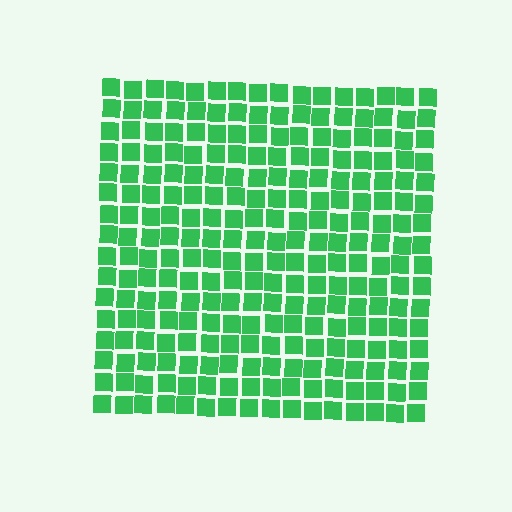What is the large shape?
The large shape is a square.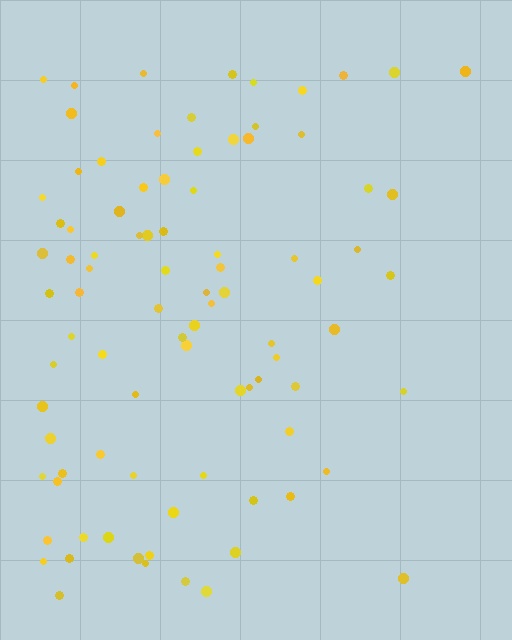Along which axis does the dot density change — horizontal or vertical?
Horizontal.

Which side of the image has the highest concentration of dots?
The left.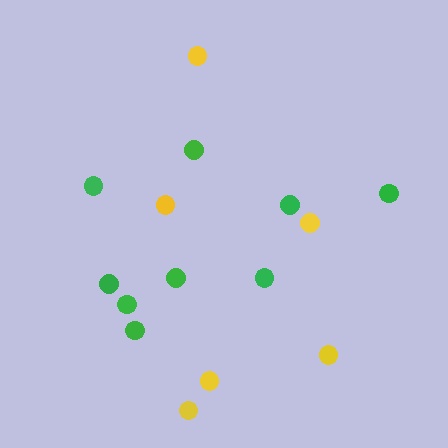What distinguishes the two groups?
There are 2 groups: one group of yellow circles (6) and one group of green circles (9).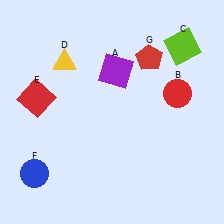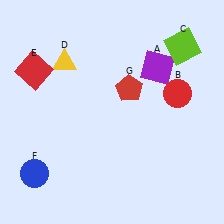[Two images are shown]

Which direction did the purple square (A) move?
The purple square (A) moved right.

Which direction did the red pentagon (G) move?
The red pentagon (G) moved down.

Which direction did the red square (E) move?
The red square (E) moved up.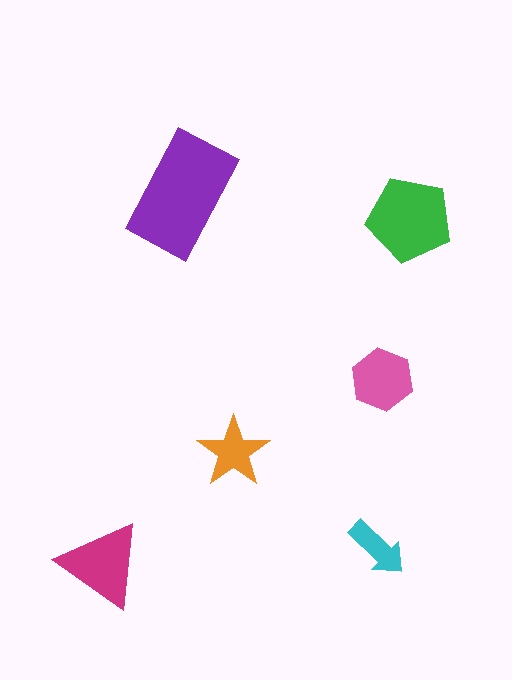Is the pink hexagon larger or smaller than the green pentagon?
Smaller.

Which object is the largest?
The purple rectangle.